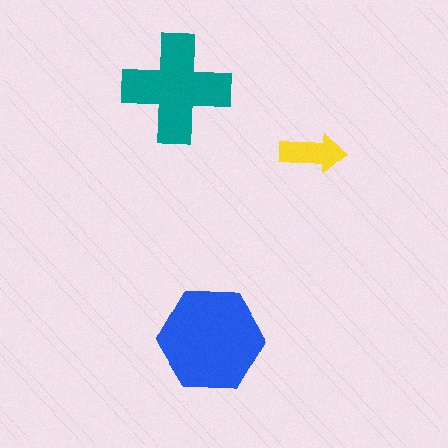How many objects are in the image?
There are 3 objects in the image.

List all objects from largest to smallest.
The blue hexagon, the teal cross, the yellow arrow.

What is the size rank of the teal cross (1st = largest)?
2nd.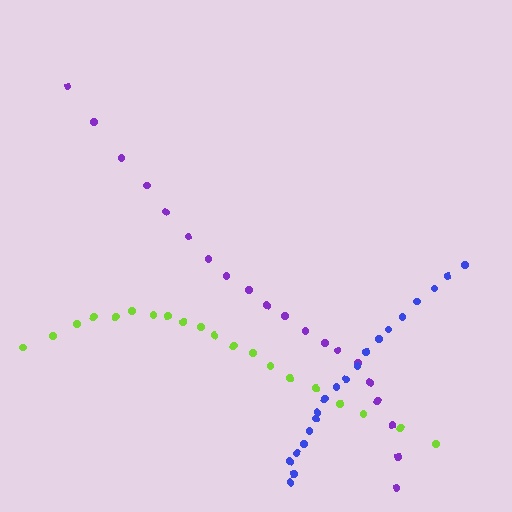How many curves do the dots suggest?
There are 3 distinct paths.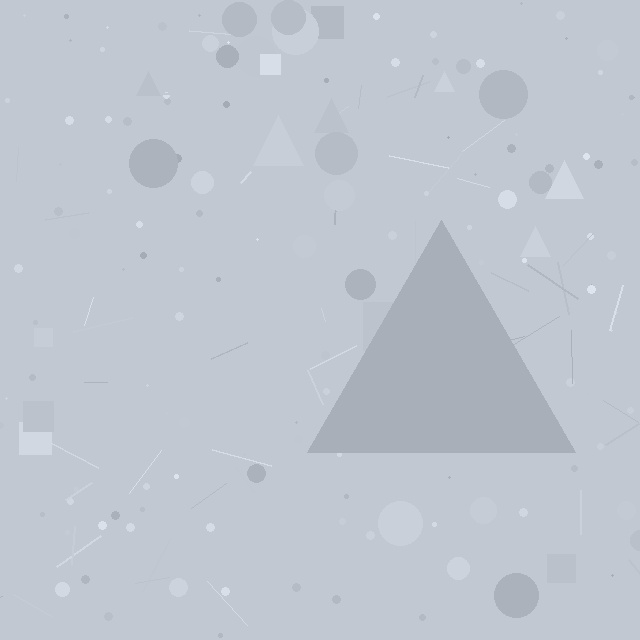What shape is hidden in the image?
A triangle is hidden in the image.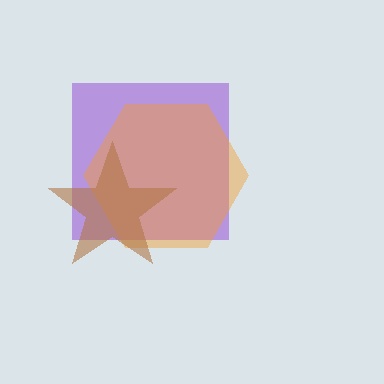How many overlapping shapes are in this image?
There are 3 overlapping shapes in the image.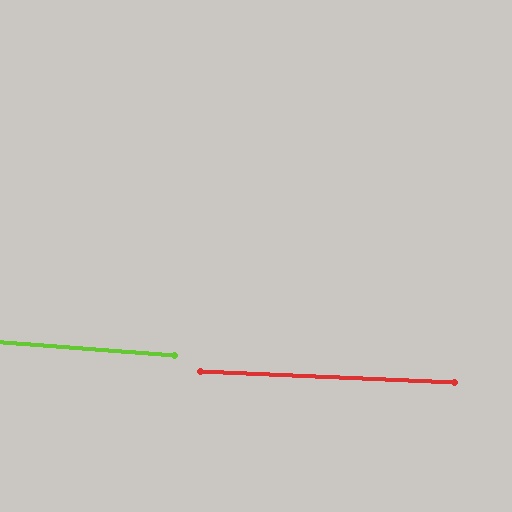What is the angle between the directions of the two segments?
Approximately 2 degrees.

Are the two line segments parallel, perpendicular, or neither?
Parallel — their directions differ by only 1.7°.